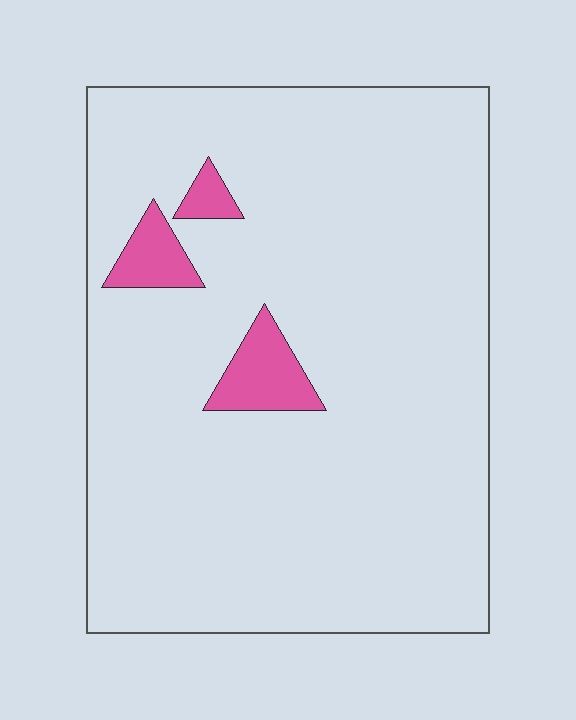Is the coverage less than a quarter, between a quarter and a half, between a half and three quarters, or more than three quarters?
Less than a quarter.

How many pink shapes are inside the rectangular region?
3.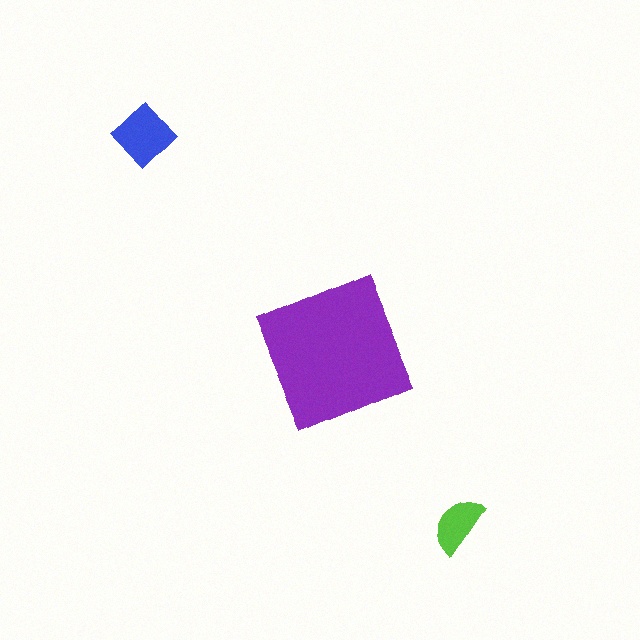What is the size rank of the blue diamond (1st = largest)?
2nd.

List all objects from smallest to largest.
The lime semicircle, the blue diamond, the purple square.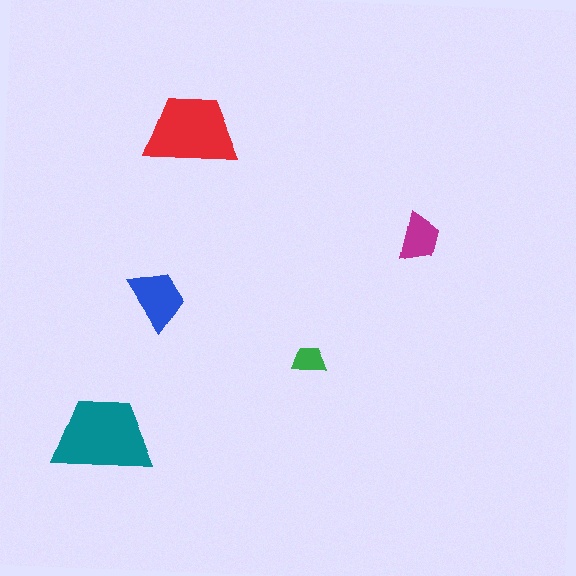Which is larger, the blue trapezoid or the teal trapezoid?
The teal one.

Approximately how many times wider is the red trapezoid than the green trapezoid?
About 2.5 times wider.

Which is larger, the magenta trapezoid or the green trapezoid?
The magenta one.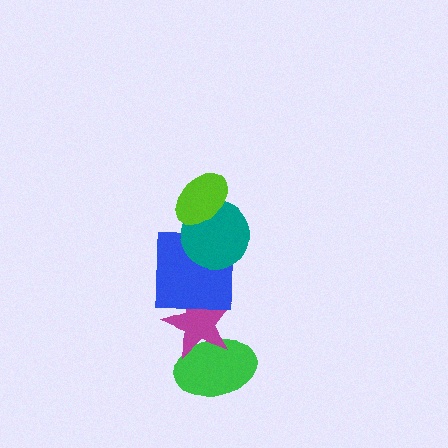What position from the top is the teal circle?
The teal circle is 2nd from the top.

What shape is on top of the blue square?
The teal circle is on top of the blue square.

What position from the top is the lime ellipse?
The lime ellipse is 1st from the top.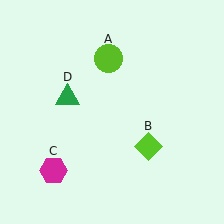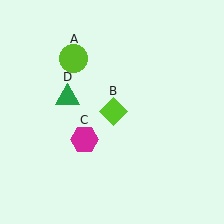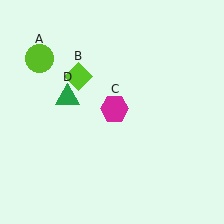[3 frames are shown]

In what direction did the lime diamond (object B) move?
The lime diamond (object B) moved up and to the left.